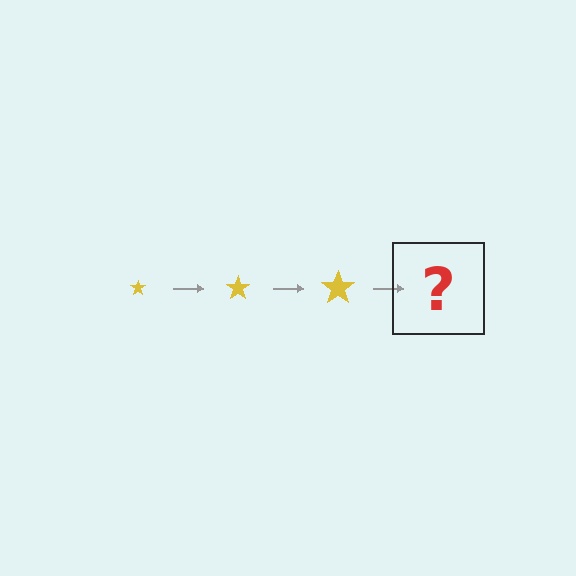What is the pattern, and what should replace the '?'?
The pattern is that the star gets progressively larger each step. The '?' should be a yellow star, larger than the previous one.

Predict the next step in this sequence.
The next step is a yellow star, larger than the previous one.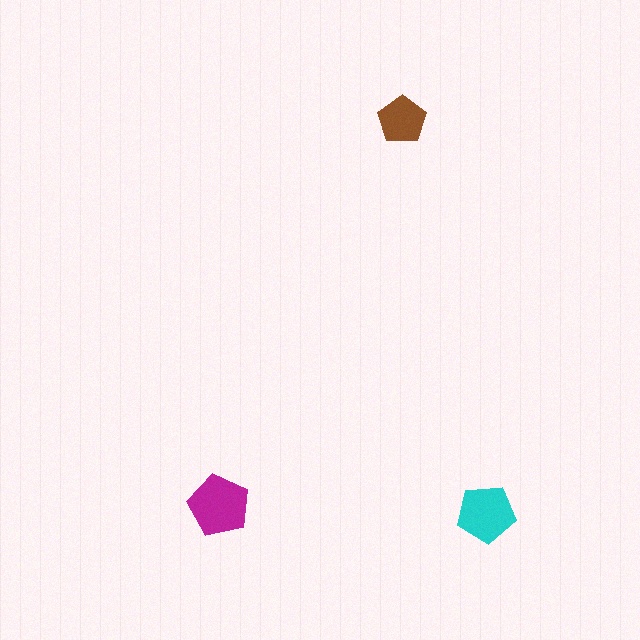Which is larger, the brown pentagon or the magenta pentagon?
The magenta one.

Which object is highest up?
The brown pentagon is topmost.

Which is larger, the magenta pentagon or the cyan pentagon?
The magenta one.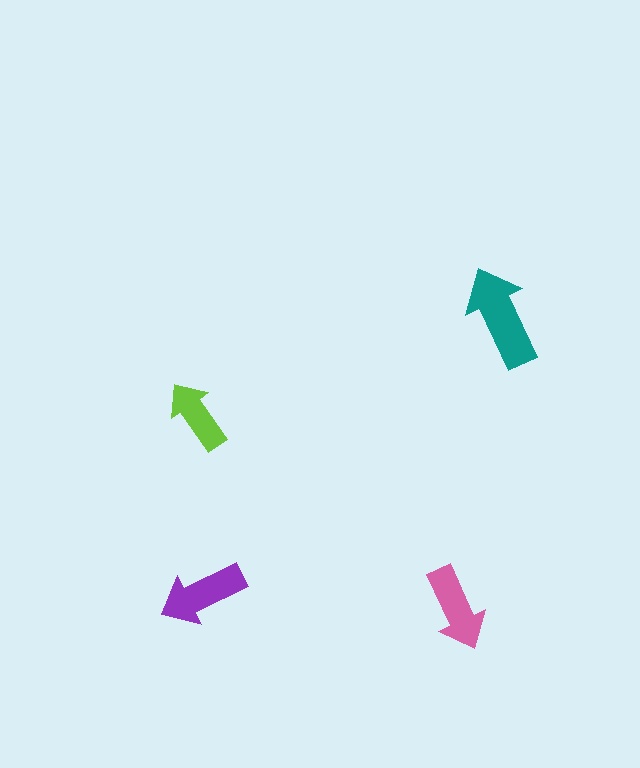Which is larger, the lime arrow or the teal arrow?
The teal one.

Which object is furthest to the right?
The teal arrow is rightmost.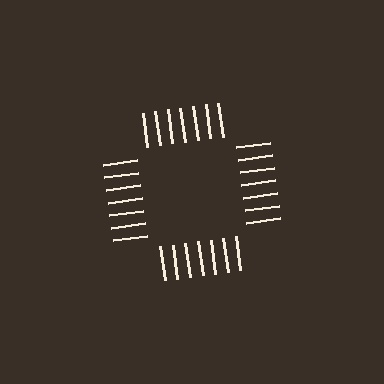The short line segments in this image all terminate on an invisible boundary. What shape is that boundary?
An illusory square — the line segments terminate on its edges but no continuous stroke is drawn.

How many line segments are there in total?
28 — 7 along each of the 4 edges.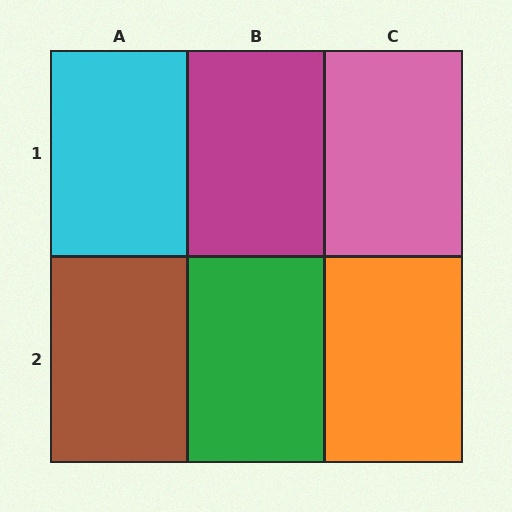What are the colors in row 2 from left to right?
Brown, green, orange.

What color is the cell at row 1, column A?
Cyan.